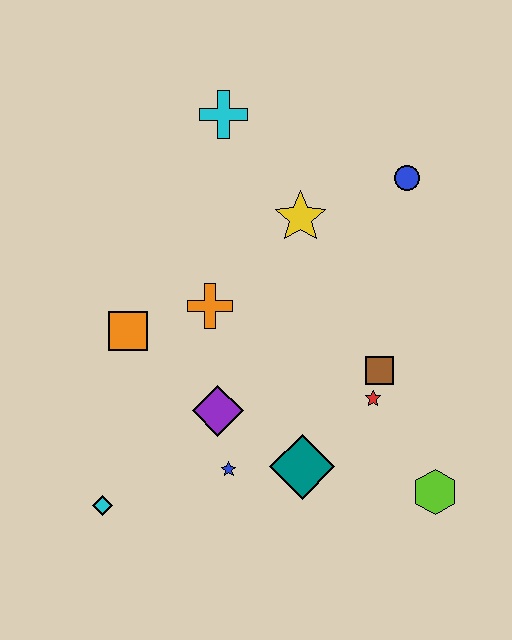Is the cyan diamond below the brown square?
Yes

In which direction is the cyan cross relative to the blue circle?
The cyan cross is to the left of the blue circle.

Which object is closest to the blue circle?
The yellow star is closest to the blue circle.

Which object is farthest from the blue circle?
The cyan diamond is farthest from the blue circle.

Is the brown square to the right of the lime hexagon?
No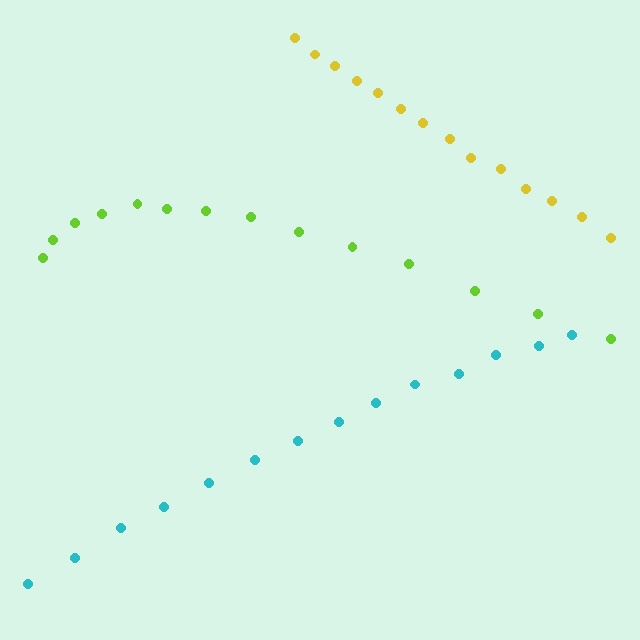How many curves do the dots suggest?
There are 3 distinct paths.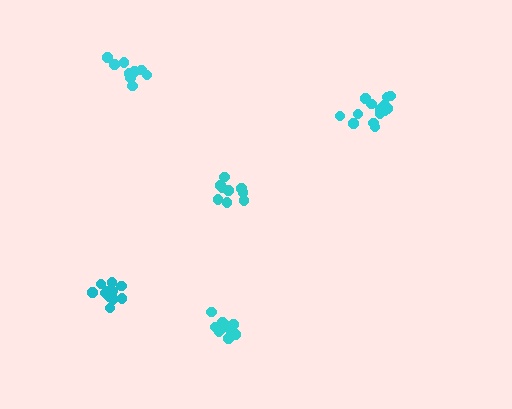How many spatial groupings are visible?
There are 5 spatial groupings.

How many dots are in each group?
Group 1: 13 dots, Group 2: 15 dots, Group 3: 9 dots, Group 4: 13 dots, Group 5: 9 dots (59 total).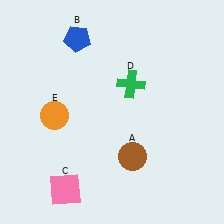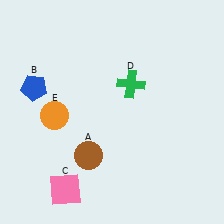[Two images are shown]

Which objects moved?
The objects that moved are: the brown circle (A), the blue pentagon (B).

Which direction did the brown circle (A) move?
The brown circle (A) moved left.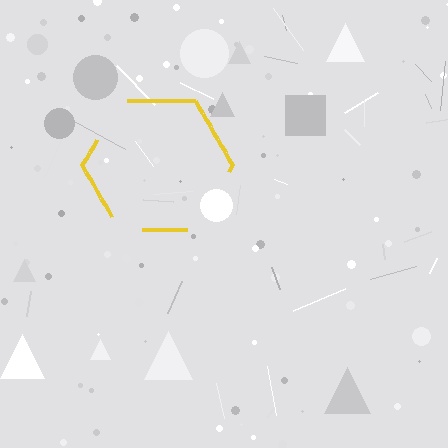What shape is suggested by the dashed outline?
The dashed outline suggests a hexagon.